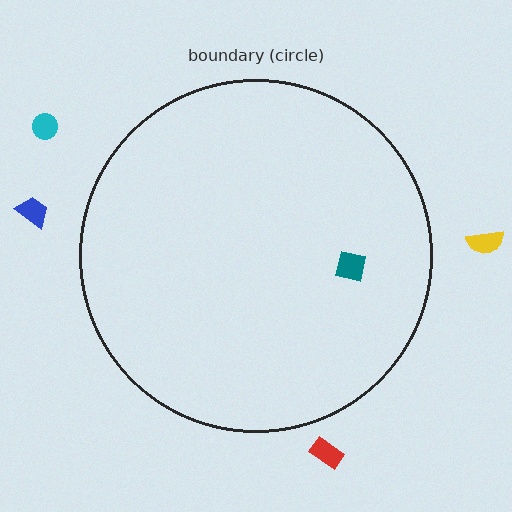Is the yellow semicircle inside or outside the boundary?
Outside.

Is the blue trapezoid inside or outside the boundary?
Outside.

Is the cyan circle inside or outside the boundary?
Outside.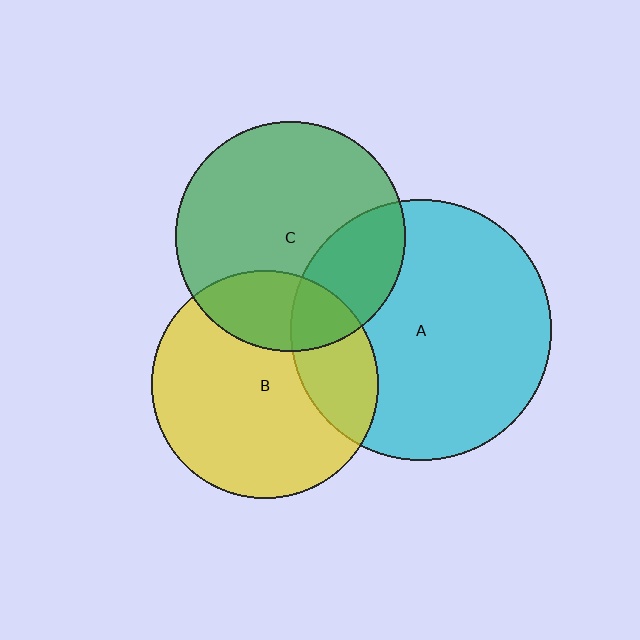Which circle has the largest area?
Circle A (cyan).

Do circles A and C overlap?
Yes.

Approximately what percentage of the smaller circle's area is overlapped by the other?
Approximately 25%.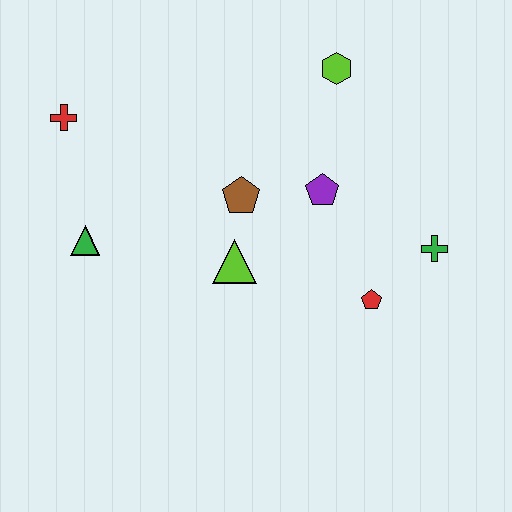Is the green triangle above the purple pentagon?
No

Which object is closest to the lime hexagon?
The purple pentagon is closest to the lime hexagon.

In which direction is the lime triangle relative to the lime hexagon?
The lime triangle is below the lime hexagon.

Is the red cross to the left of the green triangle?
Yes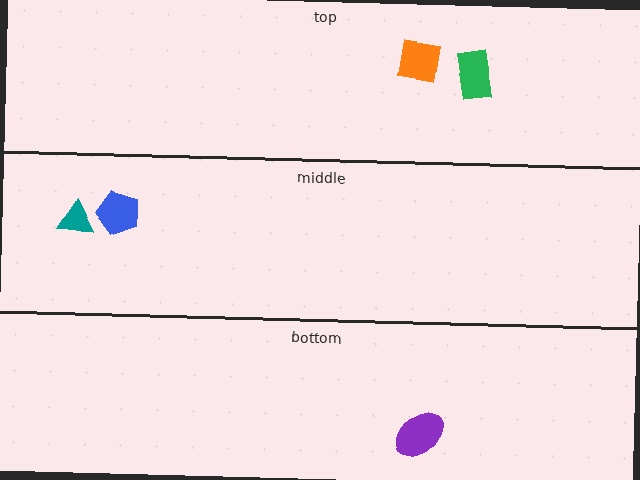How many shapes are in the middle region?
2.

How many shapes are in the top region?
2.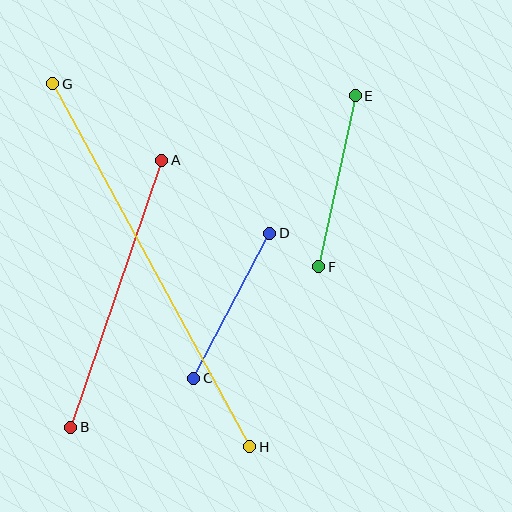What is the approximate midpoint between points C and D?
The midpoint is at approximately (232, 306) pixels.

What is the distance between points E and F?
The distance is approximately 175 pixels.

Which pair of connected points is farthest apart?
Points G and H are farthest apart.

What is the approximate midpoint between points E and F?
The midpoint is at approximately (337, 181) pixels.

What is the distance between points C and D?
The distance is approximately 164 pixels.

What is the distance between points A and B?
The distance is approximately 282 pixels.